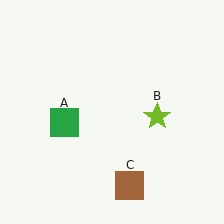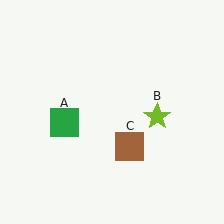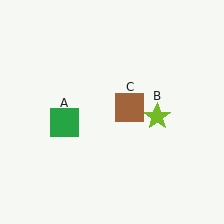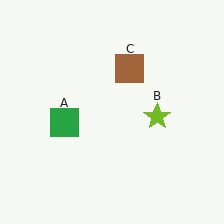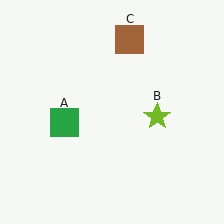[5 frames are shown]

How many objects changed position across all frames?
1 object changed position: brown square (object C).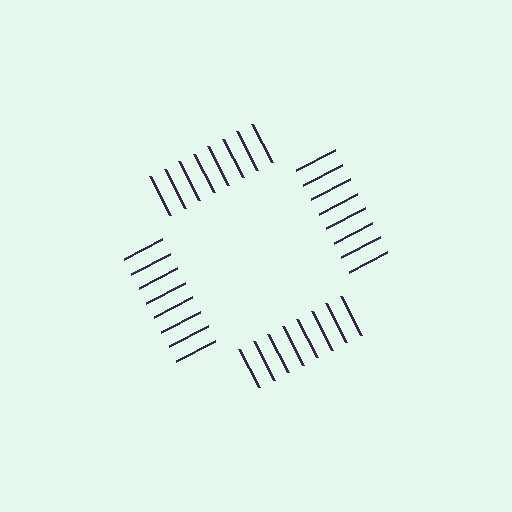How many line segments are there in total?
32 — 8 along each of the 4 edges.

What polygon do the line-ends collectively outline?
An illusory square — the line segments terminate on its edges but no continuous stroke is drawn.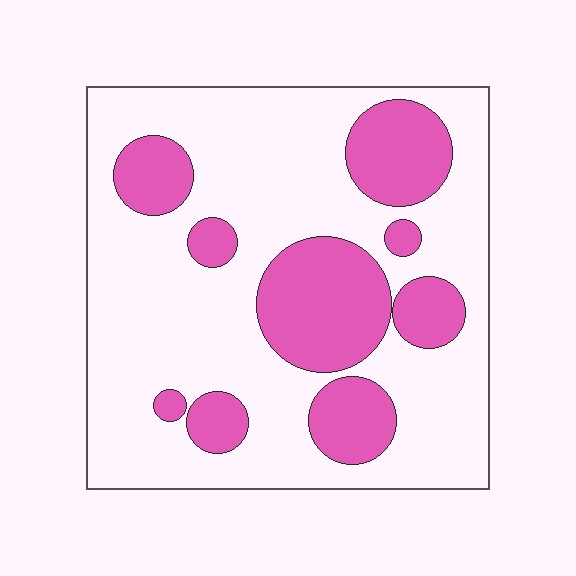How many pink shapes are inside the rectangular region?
9.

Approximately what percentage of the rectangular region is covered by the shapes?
Approximately 30%.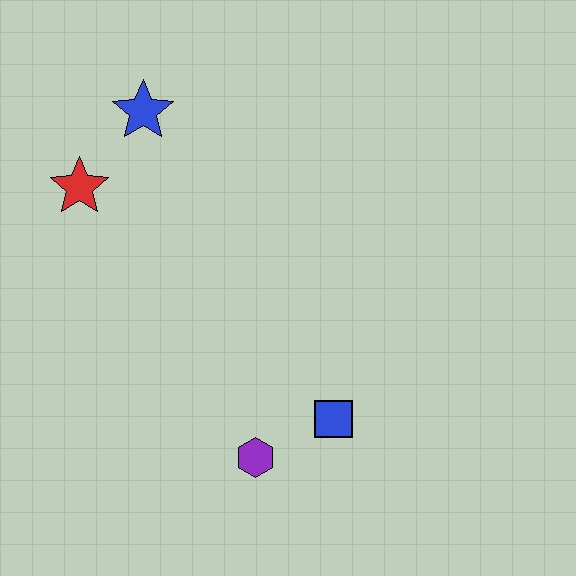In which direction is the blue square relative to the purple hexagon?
The blue square is to the right of the purple hexagon.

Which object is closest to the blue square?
The purple hexagon is closest to the blue square.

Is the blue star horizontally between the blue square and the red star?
Yes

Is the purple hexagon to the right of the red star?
Yes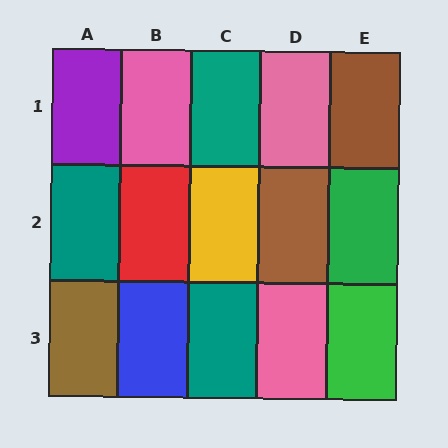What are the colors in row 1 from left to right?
Purple, pink, teal, pink, brown.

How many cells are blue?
1 cell is blue.